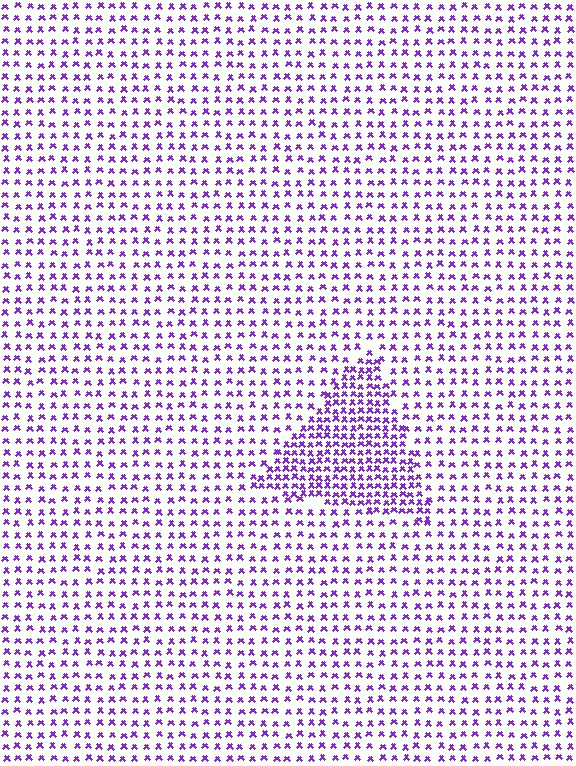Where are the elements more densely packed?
The elements are more densely packed inside the triangle boundary.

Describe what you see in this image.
The image contains small purple elements arranged at two different densities. A triangle-shaped region is visible where the elements are more densely packed than the surrounding area.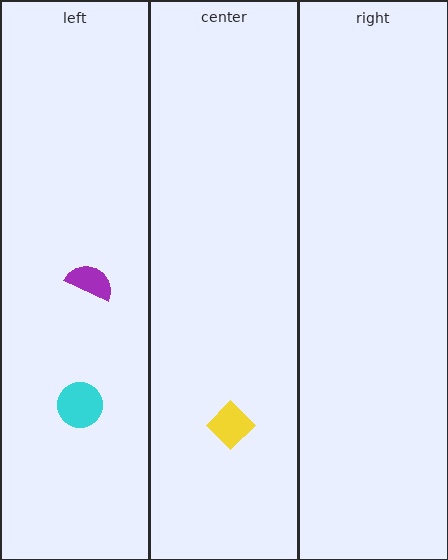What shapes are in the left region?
The cyan circle, the purple semicircle.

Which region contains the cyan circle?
The left region.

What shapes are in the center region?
The yellow diamond.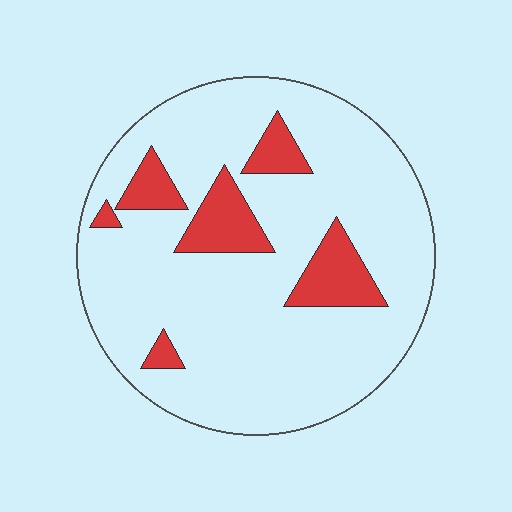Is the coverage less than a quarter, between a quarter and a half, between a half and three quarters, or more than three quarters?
Less than a quarter.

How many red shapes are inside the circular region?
6.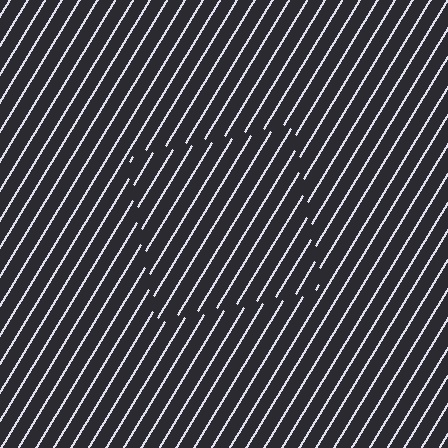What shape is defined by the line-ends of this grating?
An illusory square. The interior of the shape contains the same grating, shifted by half a period — the contour is defined by the phase discontinuity where line-ends from the inner and outer gratings abut.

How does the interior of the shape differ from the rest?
The interior of the shape contains the same grating, shifted by half a period — the contour is defined by the phase discontinuity where line-ends from the inner and outer gratings abut.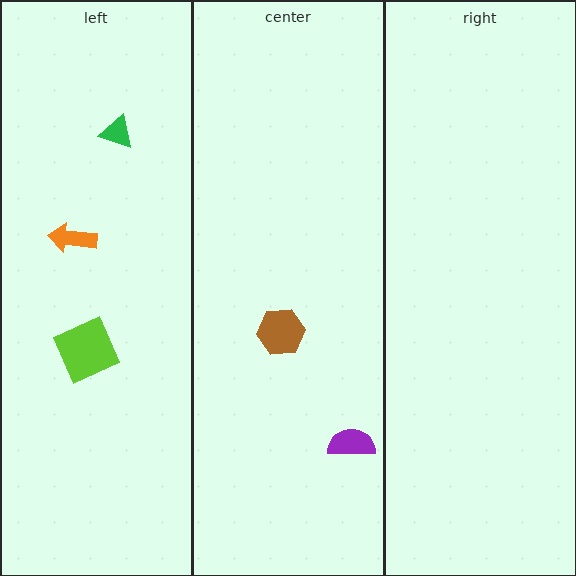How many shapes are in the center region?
2.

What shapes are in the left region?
The green triangle, the lime square, the orange arrow.